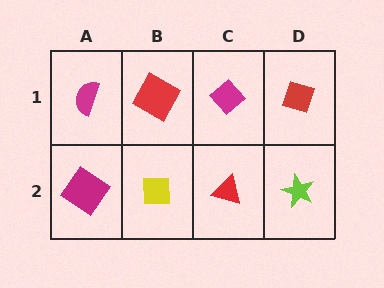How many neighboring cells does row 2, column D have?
2.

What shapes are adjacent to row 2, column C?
A magenta diamond (row 1, column C), a yellow square (row 2, column B), a lime star (row 2, column D).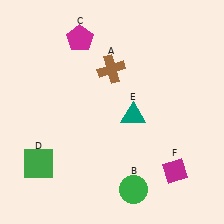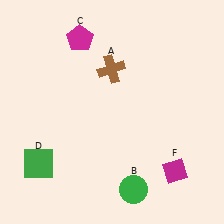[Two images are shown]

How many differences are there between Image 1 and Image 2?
There is 1 difference between the two images.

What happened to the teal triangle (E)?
The teal triangle (E) was removed in Image 2. It was in the bottom-right area of Image 1.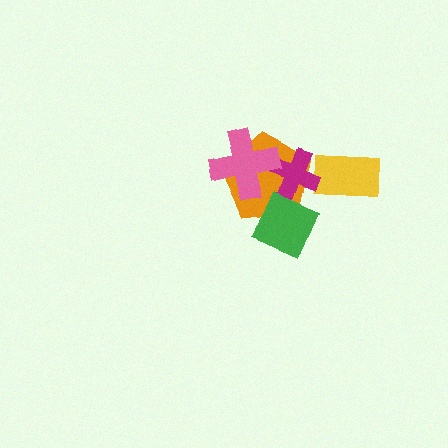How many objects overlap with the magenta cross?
3 objects overlap with the magenta cross.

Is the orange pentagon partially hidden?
Yes, it is partially covered by another shape.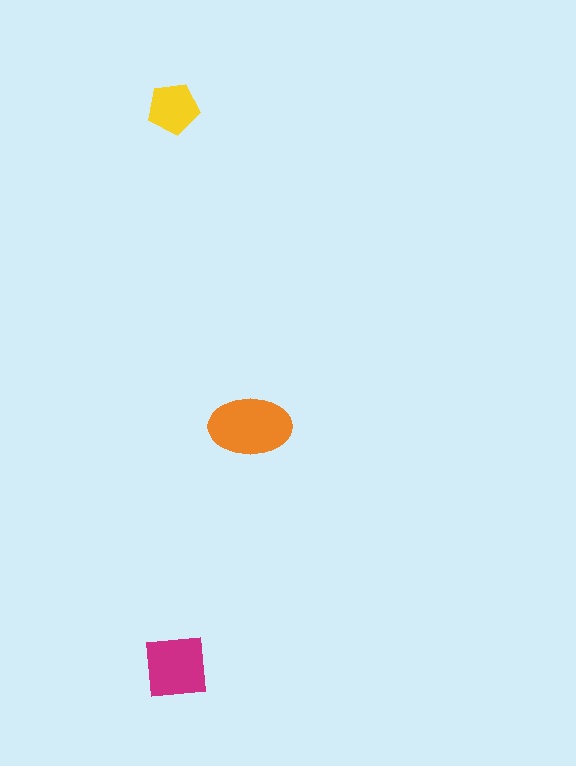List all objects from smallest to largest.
The yellow pentagon, the magenta square, the orange ellipse.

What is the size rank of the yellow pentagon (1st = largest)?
3rd.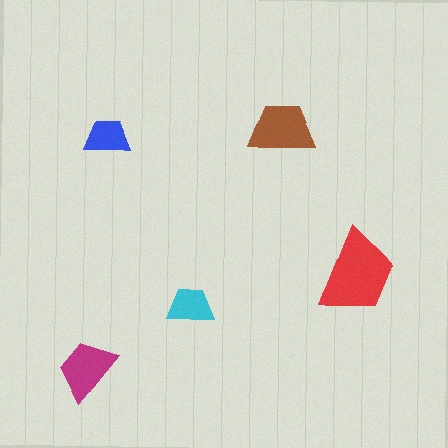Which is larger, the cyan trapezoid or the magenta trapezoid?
The magenta one.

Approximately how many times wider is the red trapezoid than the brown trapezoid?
About 1.5 times wider.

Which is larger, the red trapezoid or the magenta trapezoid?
The red one.